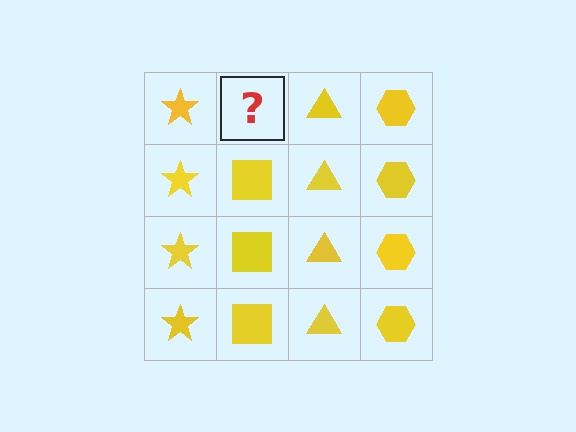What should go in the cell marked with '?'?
The missing cell should contain a yellow square.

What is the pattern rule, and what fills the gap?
The rule is that each column has a consistent shape. The gap should be filled with a yellow square.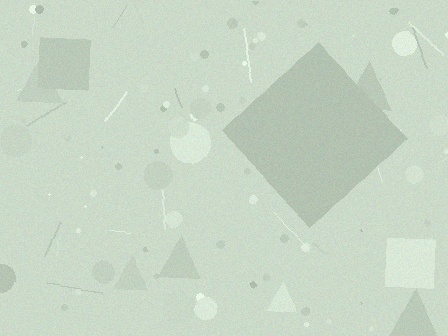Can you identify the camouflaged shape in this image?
The camouflaged shape is a diamond.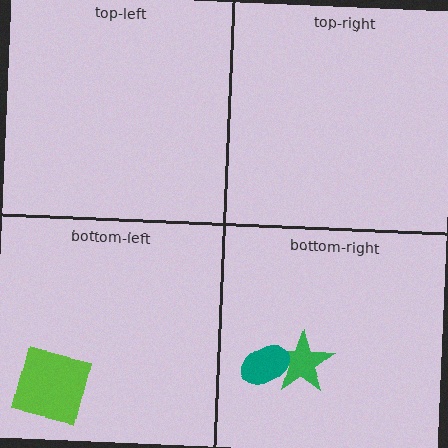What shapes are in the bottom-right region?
The green star, the teal ellipse.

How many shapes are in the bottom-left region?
1.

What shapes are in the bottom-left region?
The lime square.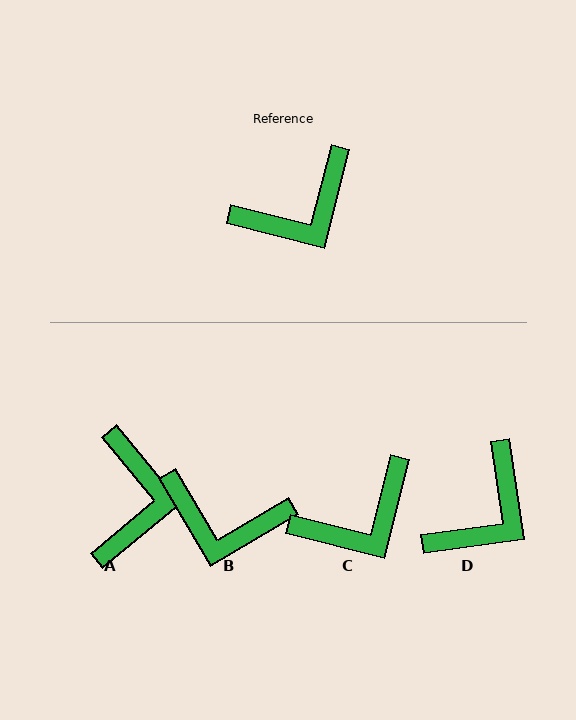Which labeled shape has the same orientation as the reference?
C.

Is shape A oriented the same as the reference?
No, it is off by about 54 degrees.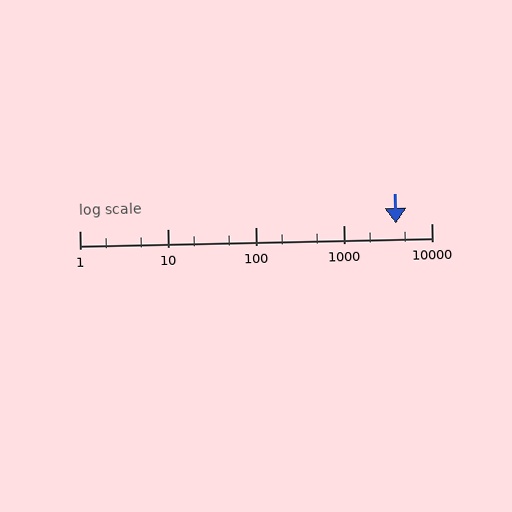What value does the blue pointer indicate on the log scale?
The pointer indicates approximately 3900.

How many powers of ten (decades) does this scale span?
The scale spans 4 decades, from 1 to 10000.